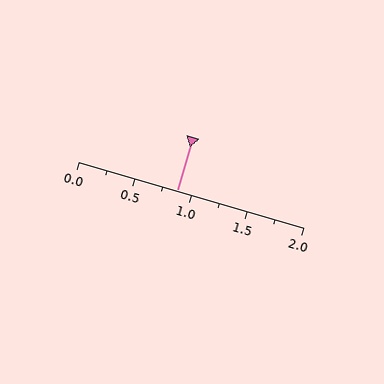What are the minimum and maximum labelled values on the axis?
The axis runs from 0.0 to 2.0.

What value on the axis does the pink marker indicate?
The marker indicates approximately 0.88.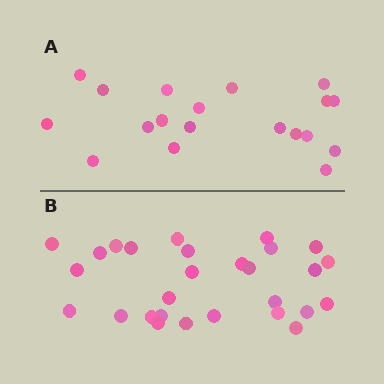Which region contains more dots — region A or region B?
Region B (the bottom region) has more dots.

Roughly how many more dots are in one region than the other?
Region B has roughly 8 or so more dots than region A.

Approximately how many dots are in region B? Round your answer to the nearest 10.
About 30 dots. (The exact count is 28, which rounds to 30.)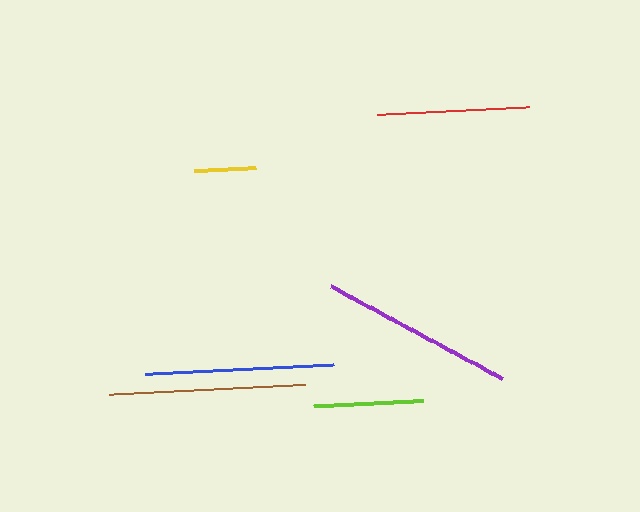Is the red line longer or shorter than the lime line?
The red line is longer than the lime line.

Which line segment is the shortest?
The yellow line is the shortest at approximately 62 pixels.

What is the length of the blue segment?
The blue segment is approximately 189 pixels long.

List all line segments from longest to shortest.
From longest to shortest: brown, purple, blue, red, lime, yellow.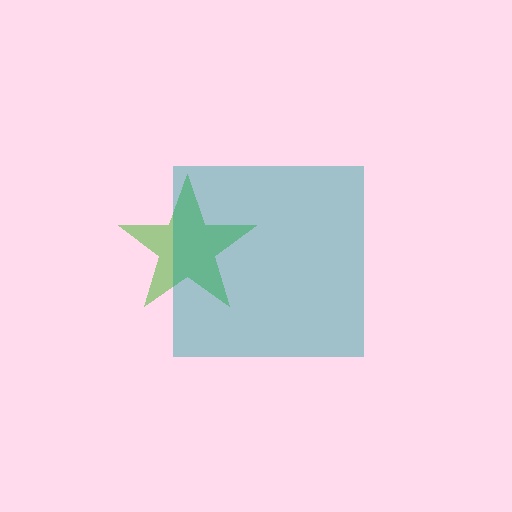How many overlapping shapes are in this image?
There are 2 overlapping shapes in the image.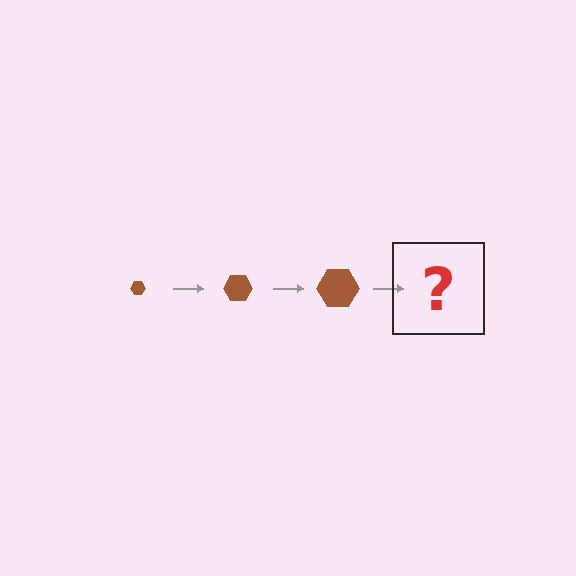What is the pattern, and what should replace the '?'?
The pattern is that the hexagon gets progressively larger each step. The '?' should be a brown hexagon, larger than the previous one.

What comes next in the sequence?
The next element should be a brown hexagon, larger than the previous one.